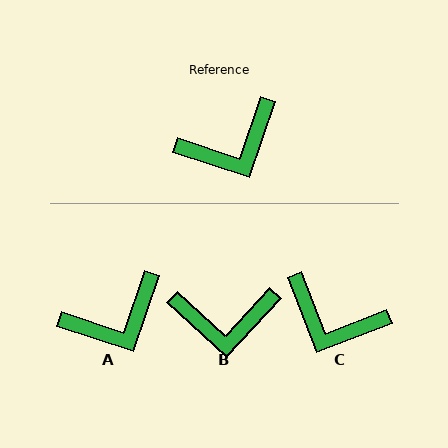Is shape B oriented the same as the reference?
No, it is off by about 24 degrees.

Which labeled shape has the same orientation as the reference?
A.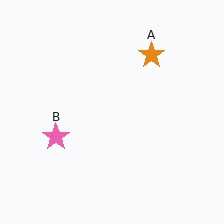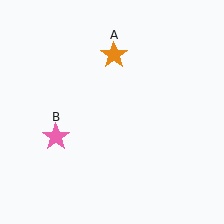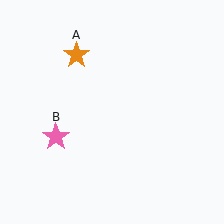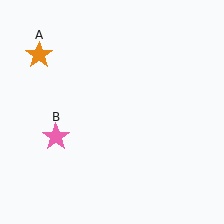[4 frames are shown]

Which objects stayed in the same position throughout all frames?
Pink star (object B) remained stationary.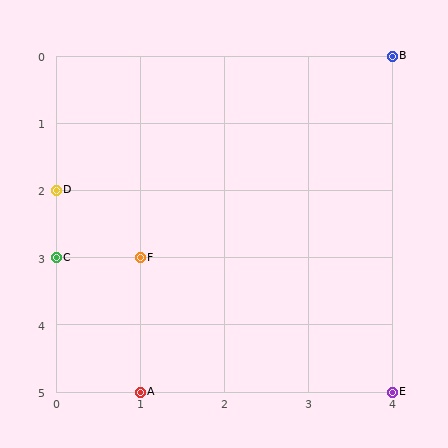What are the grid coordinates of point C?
Point C is at grid coordinates (0, 3).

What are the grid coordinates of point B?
Point B is at grid coordinates (4, 0).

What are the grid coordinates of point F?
Point F is at grid coordinates (1, 3).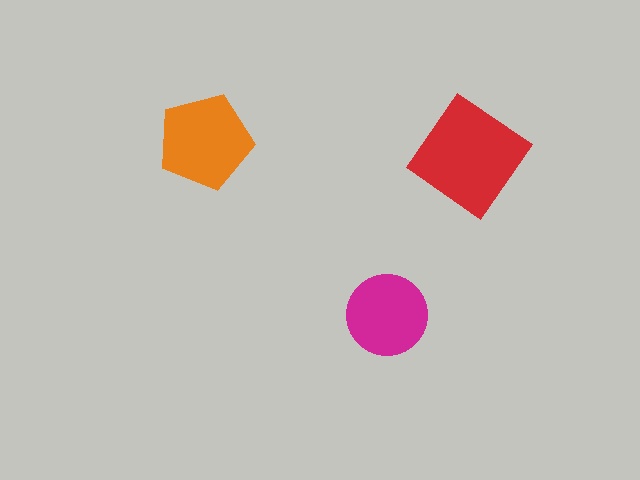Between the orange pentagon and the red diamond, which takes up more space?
The red diamond.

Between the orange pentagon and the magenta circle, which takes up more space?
The orange pentagon.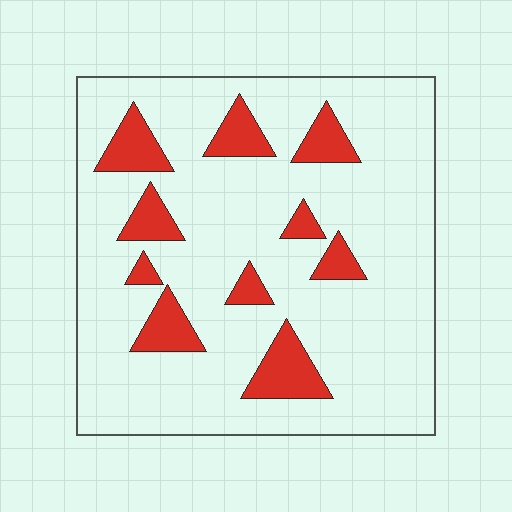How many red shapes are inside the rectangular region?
10.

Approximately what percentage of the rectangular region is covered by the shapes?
Approximately 15%.